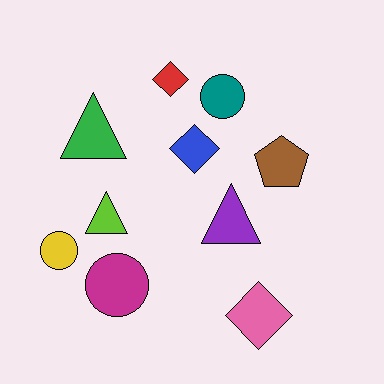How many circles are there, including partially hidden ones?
There are 3 circles.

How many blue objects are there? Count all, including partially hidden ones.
There is 1 blue object.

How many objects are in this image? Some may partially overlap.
There are 10 objects.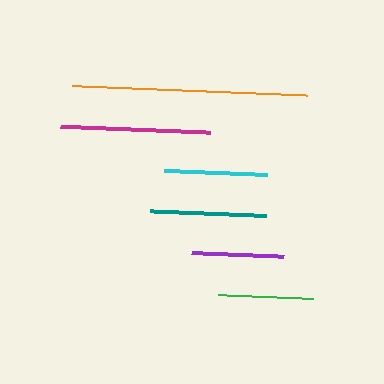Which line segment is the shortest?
The purple line is the shortest at approximately 92 pixels.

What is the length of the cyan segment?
The cyan segment is approximately 103 pixels long.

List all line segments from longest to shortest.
From longest to shortest: orange, magenta, teal, cyan, green, purple.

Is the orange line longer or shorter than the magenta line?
The orange line is longer than the magenta line.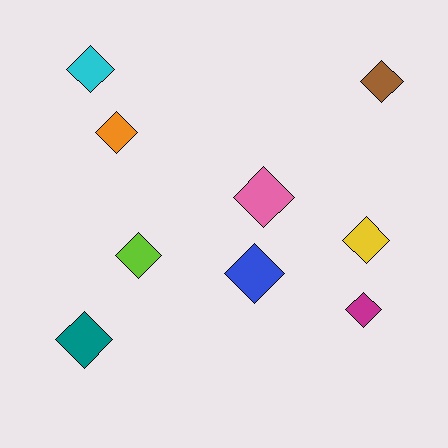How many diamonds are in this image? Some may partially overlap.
There are 9 diamonds.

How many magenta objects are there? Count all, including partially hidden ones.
There is 1 magenta object.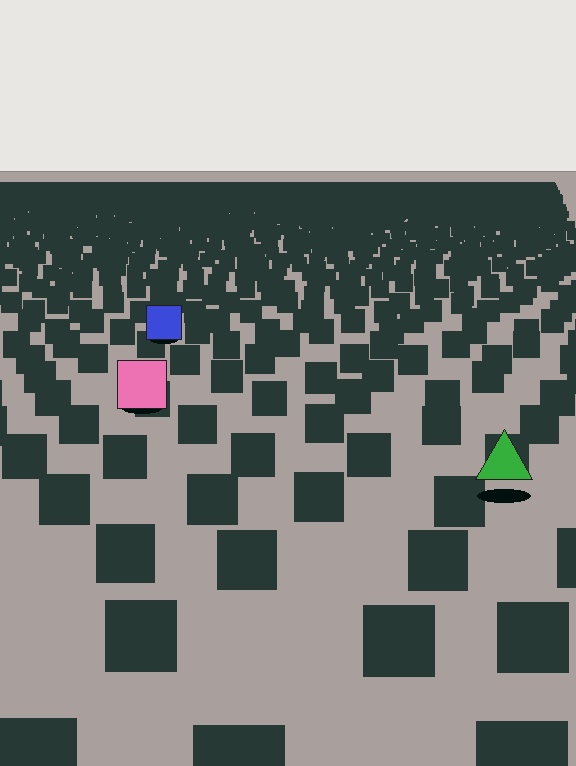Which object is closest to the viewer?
The green triangle is closest. The texture marks near it are larger and more spread out.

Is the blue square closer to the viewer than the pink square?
No. The pink square is closer — you can tell from the texture gradient: the ground texture is coarser near it.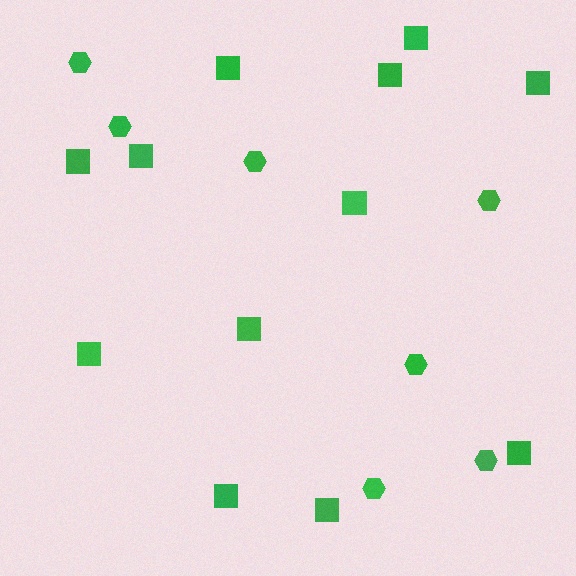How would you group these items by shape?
There are 2 groups: one group of squares (12) and one group of hexagons (7).